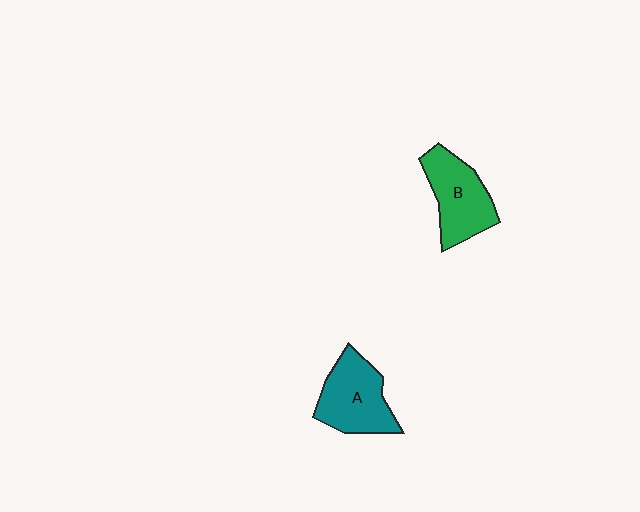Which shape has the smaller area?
Shape B (green).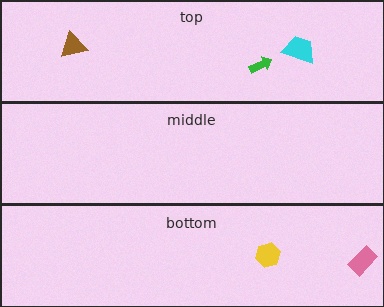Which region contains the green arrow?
The top region.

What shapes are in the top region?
The brown triangle, the cyan trapezoid, the green arrow.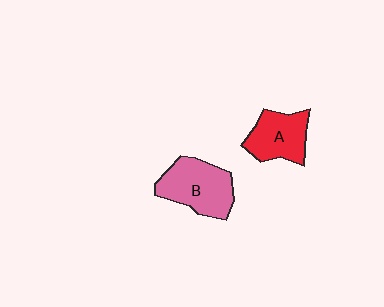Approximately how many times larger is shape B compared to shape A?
Approximately 1.3 times.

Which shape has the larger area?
Shape B (pink).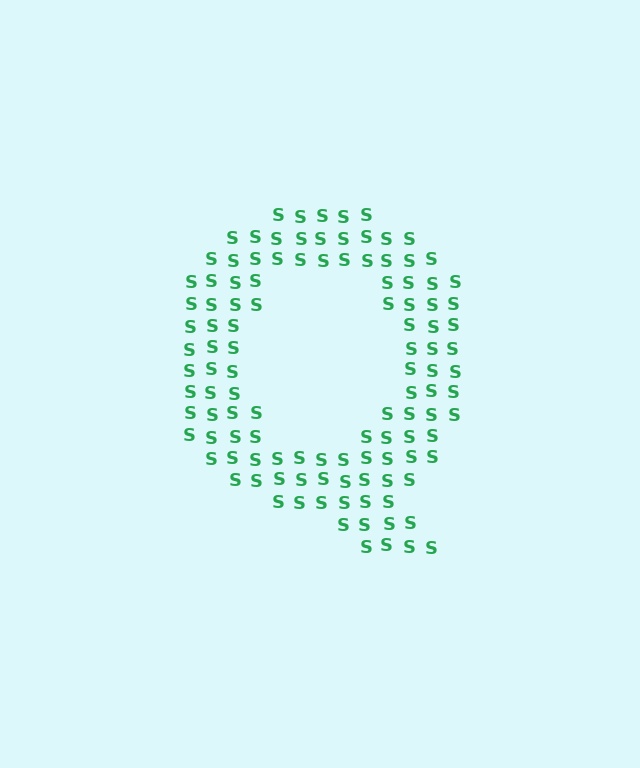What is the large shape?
The large shape is the letter Q.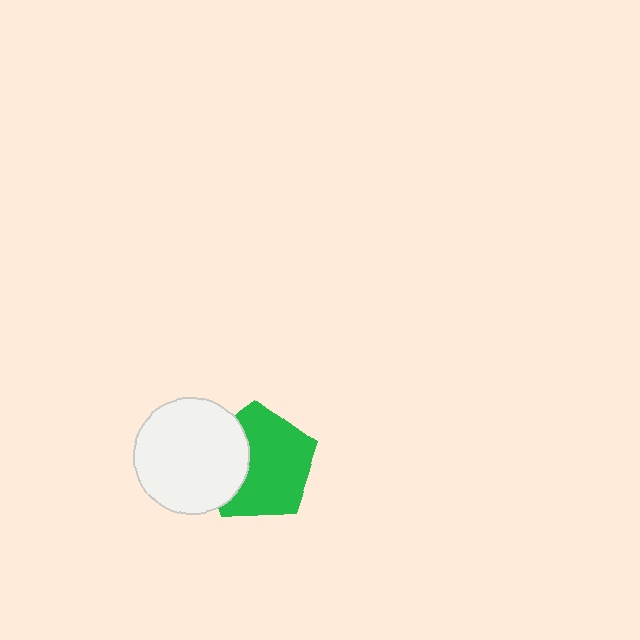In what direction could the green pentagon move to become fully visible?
The green pentagon could move right. That would shift it out from behind the white circle entirely.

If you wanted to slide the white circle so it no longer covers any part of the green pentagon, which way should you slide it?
Slide it left — that is the most direct way to separate the two shapes.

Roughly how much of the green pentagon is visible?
Most of it is visible (roughly 69%).